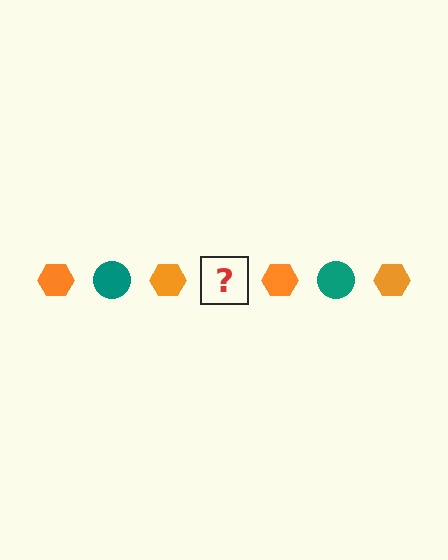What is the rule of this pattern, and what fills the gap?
The rule is that the pattern alternates between orange hexagon and teal circle. The gap should be filled with a teal circle.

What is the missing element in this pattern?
The missing element is a teal circle.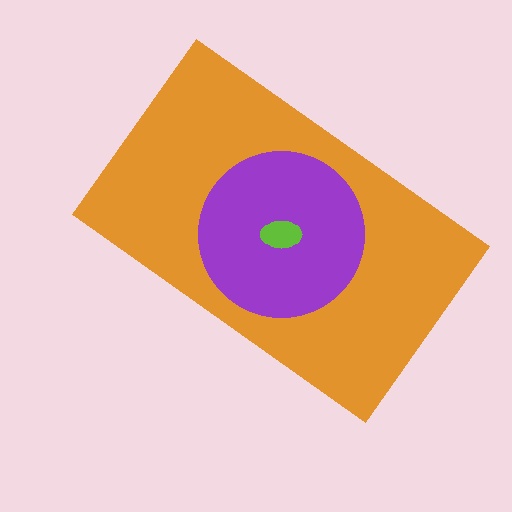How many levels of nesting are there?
3.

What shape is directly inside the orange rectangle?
The purple circle.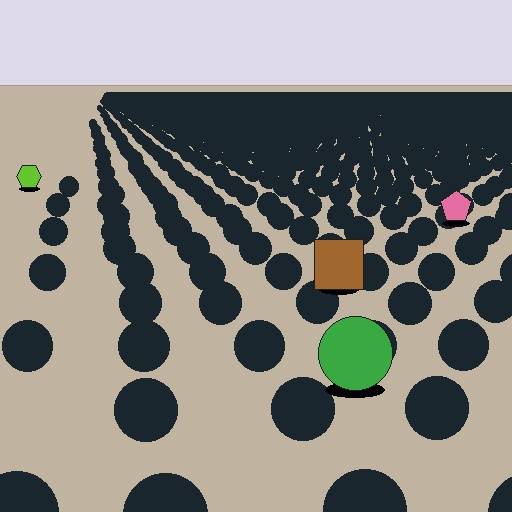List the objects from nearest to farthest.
From nearest to farthest: the green circle, the brown square, the pink pentagon, the lime hexagon.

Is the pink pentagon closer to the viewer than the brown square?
No. The brown square is closer — you can tell from the texture gradient: the ground texture is coarser near it.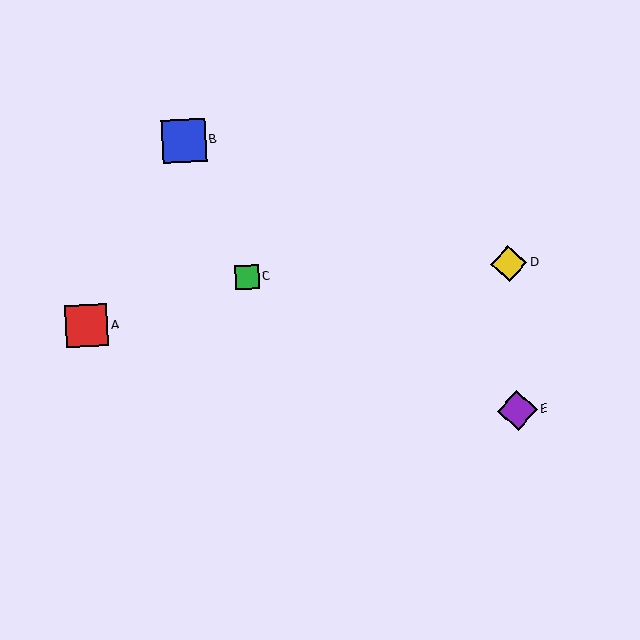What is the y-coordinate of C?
Object C is at y≈277.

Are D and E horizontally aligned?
No, D is at y≈263 and E is at y≈410.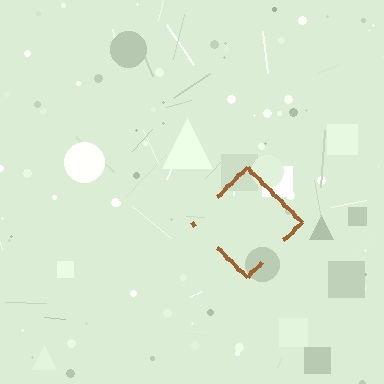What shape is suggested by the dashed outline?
The dashed outline suggests a diamond.